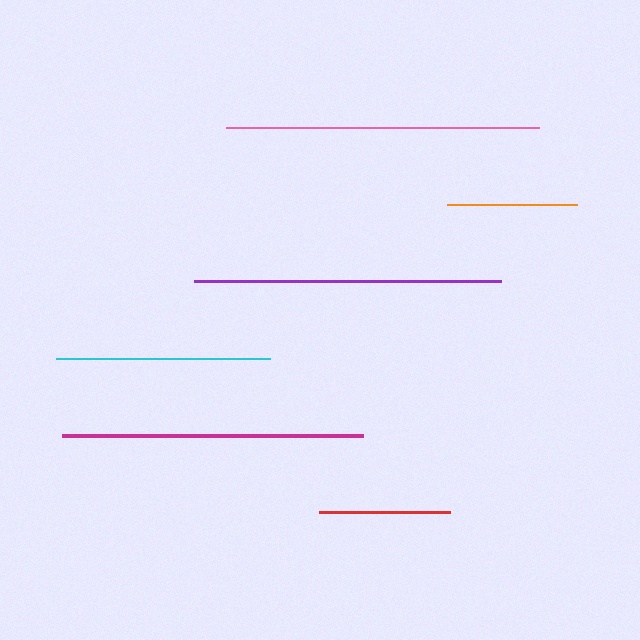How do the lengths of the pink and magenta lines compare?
The pink and magenta lines are approximately the same length.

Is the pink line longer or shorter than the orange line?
The pink line is longer than the orange line.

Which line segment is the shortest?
The orange line is the shortest at approximately 130 pixels.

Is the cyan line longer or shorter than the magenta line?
The magenta line is longer than the cyan line.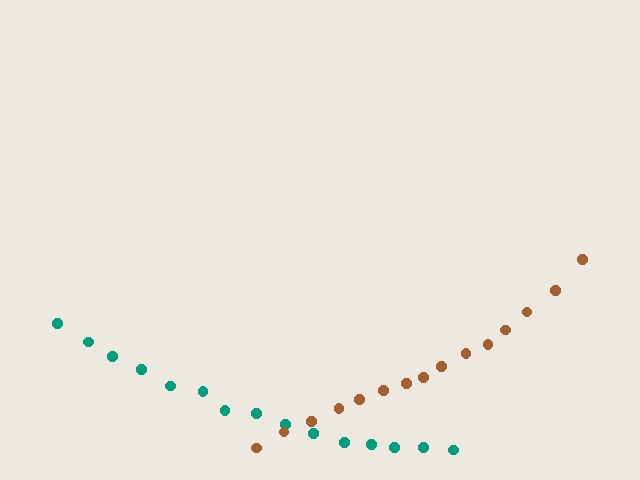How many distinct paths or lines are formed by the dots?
There are 2 distinct paths.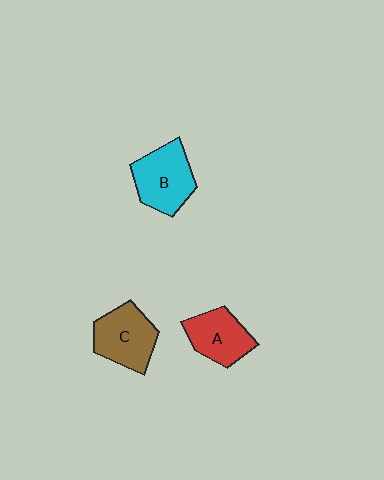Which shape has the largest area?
Shape B (cyan).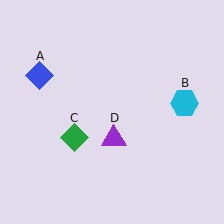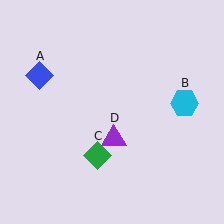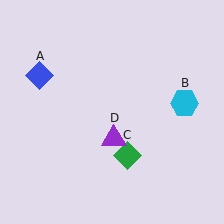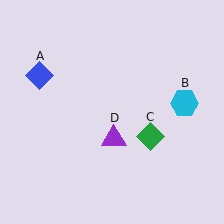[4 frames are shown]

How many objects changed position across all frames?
1 object changed position: green diamond (object C).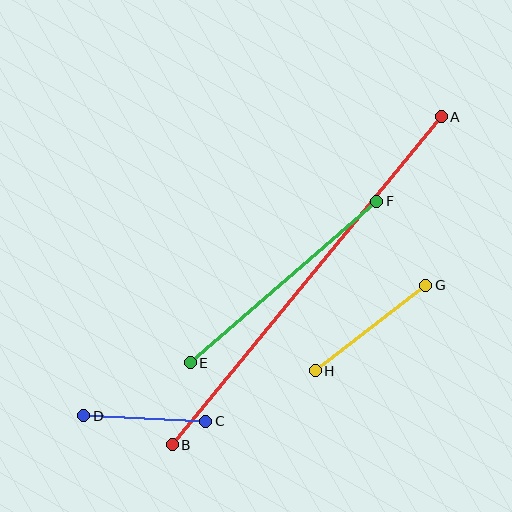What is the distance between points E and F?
The distance is approximately 247 pixels.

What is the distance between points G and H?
The distance is approximately 140 pixels.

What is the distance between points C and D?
The distance is approximately 122 pixels.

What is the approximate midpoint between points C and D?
The midpoint is at approximately (145, 419) pixels.